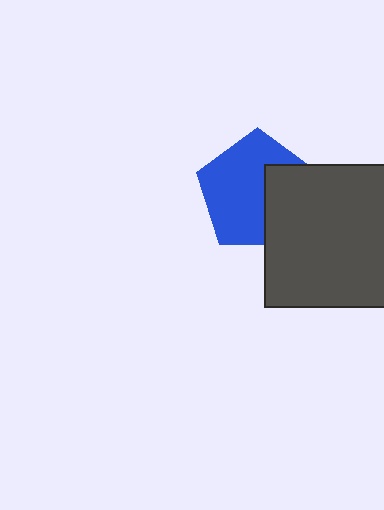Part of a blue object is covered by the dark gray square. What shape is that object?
It is a pentagon.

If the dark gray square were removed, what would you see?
You would see the complete blue pentagon.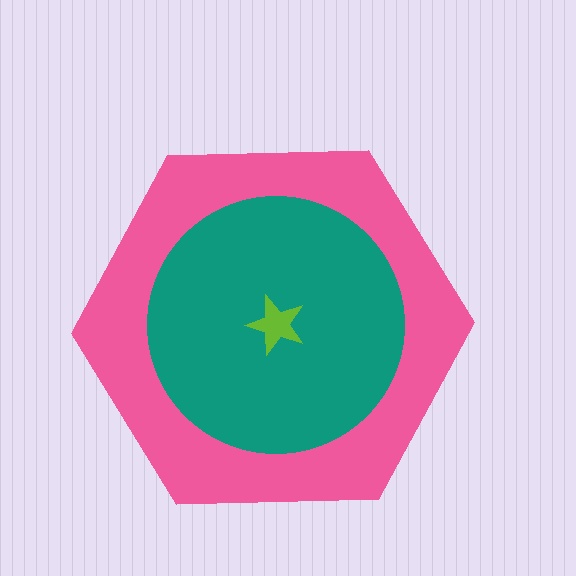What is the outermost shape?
The pink hexagon.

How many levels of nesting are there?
3.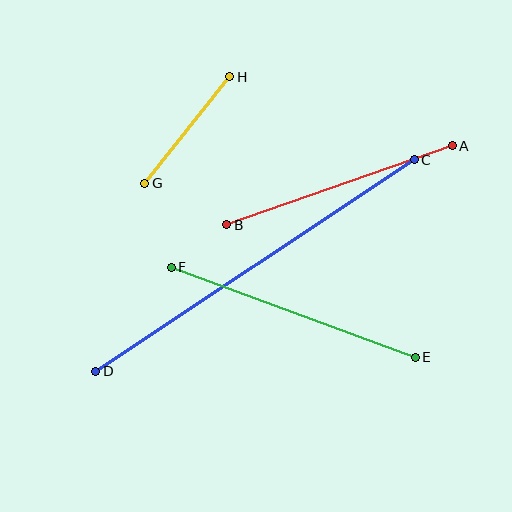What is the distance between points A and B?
The distance is approximately 239 pixels.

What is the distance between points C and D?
The distance is approximately 383 pixels.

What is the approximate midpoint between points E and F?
The midpoint is at approximately (293, 312) pixels.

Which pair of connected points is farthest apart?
Points C and D are farthest apart.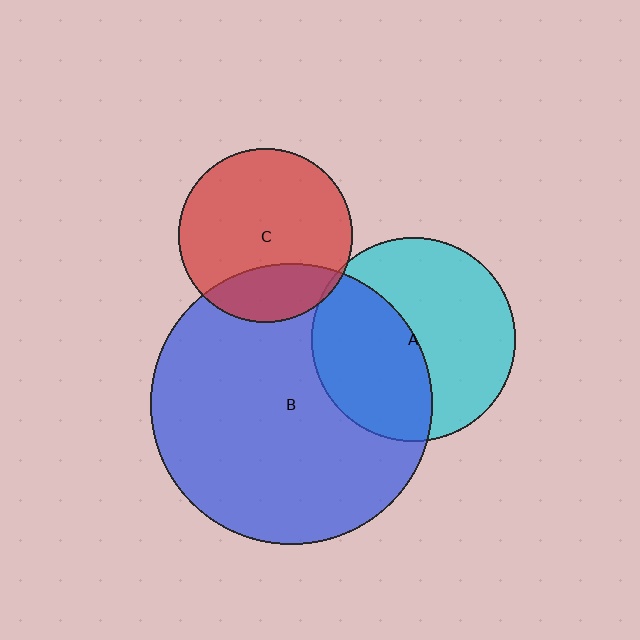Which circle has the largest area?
Circle B (blue).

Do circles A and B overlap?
Yes.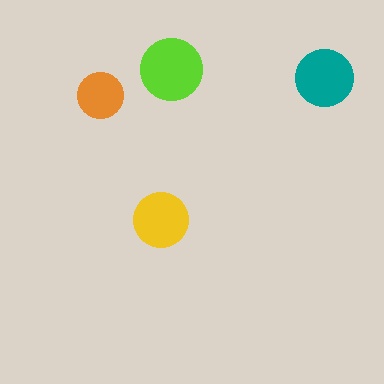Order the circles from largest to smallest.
the lime one, the teal one, the yellow one, the orange one.